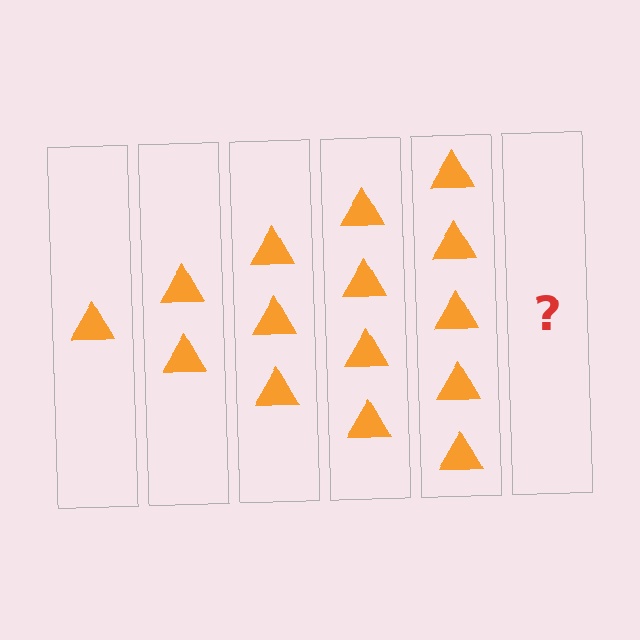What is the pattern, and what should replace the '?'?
The pattern is that each step adds one more triangle. The '?' should be 6 triangles.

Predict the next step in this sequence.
The next step is 6 triangles.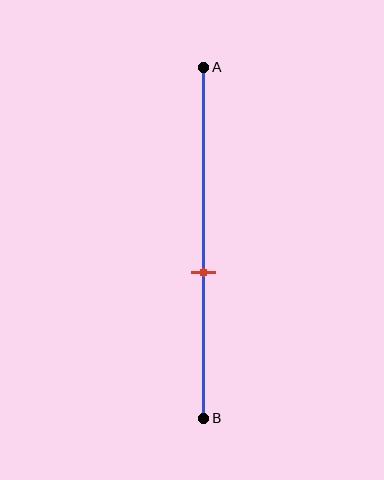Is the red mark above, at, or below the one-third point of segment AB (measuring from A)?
The red mark is below the one-third point of segment AB.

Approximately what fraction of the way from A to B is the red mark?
The red mark is approximately 60% of the way from A to B.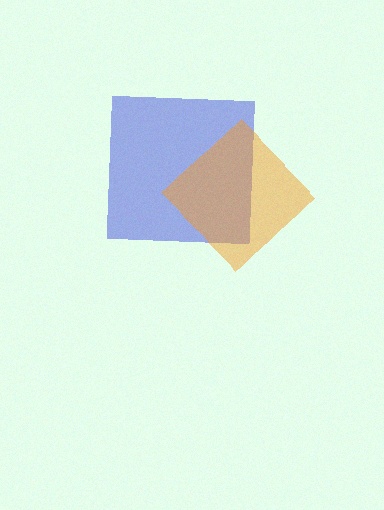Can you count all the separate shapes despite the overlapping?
Yes, there are 2 separate shapes.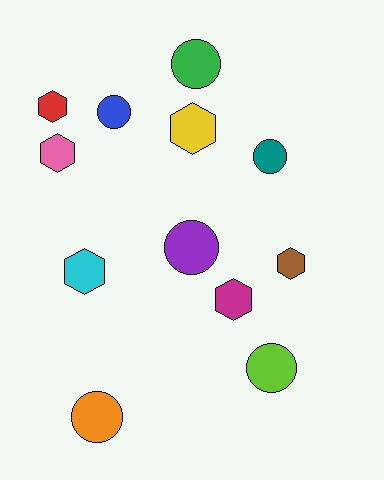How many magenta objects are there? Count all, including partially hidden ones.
There is 1 magenta object.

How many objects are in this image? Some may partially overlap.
There are 12 objects.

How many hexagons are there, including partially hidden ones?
There are 6 hexagons.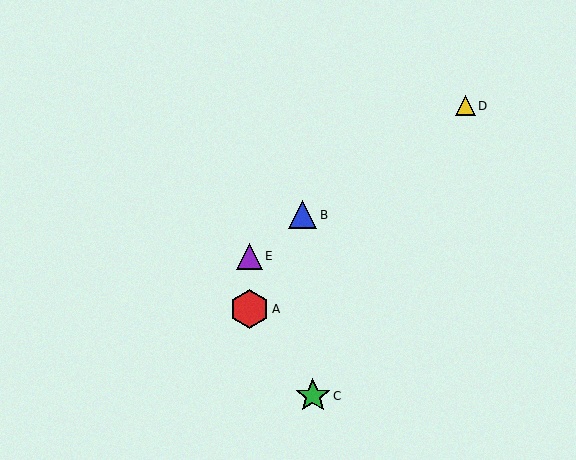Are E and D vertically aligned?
No, E is at x≈249 and D is at x≈465.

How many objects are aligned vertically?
2 objects (A, E) are aligned vertically.